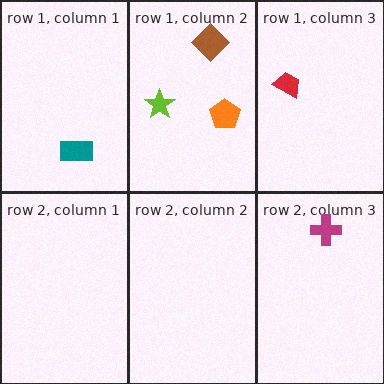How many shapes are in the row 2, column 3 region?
1.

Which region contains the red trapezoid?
The row 1, column 3 region.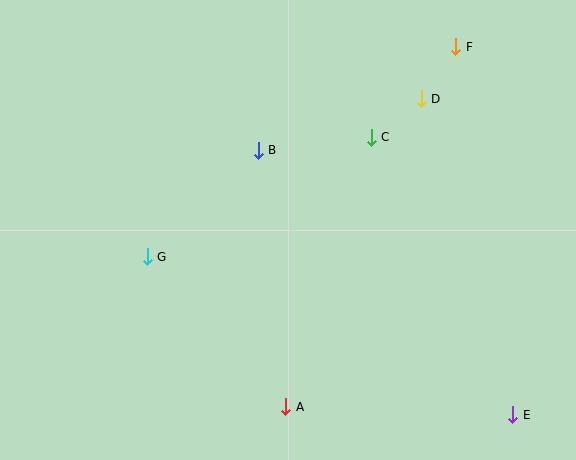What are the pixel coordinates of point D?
Point D is at (421, 99).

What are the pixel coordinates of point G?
Point G is at (147, 257).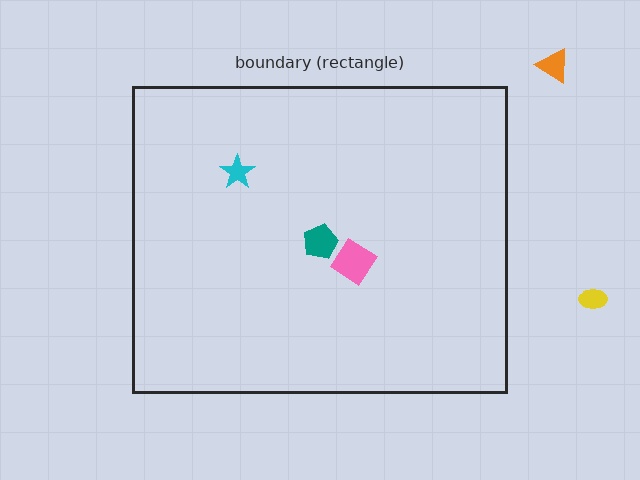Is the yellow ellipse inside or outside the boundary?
Outside.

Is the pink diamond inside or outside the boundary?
Inside.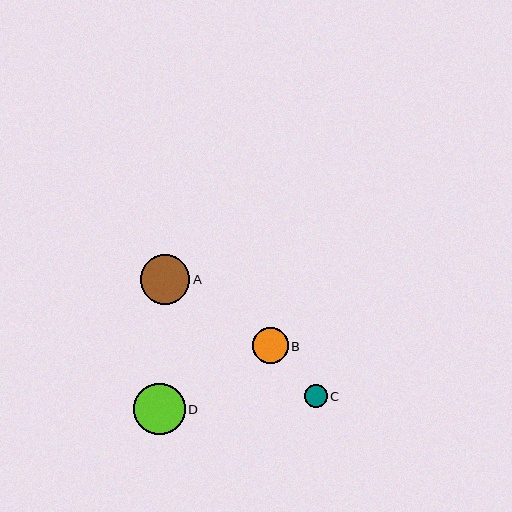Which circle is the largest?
Circle D is the largest with a size of approximately 51 pixels.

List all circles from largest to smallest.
From largest to smallest: D, A, B, C.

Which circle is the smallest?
Circle C is the smallest with a size of approximately 23 pixels.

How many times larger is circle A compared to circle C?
Circle A is approximately 2.2 times the size of circle C.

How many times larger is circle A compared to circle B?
Circle A is approximately 1.4 times the size of circle B.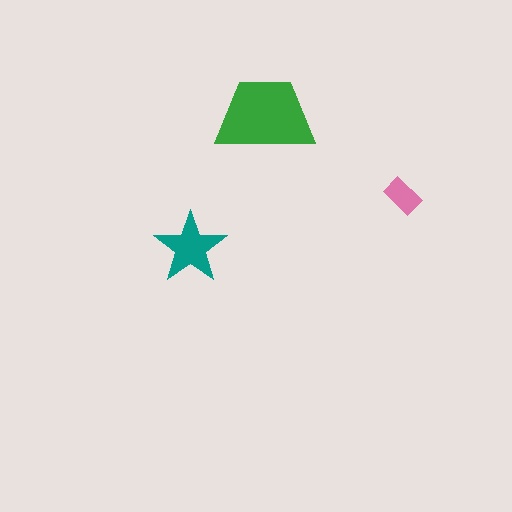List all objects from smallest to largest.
The pink rectangle, the teal star, the green trapezoid.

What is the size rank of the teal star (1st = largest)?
2nd.